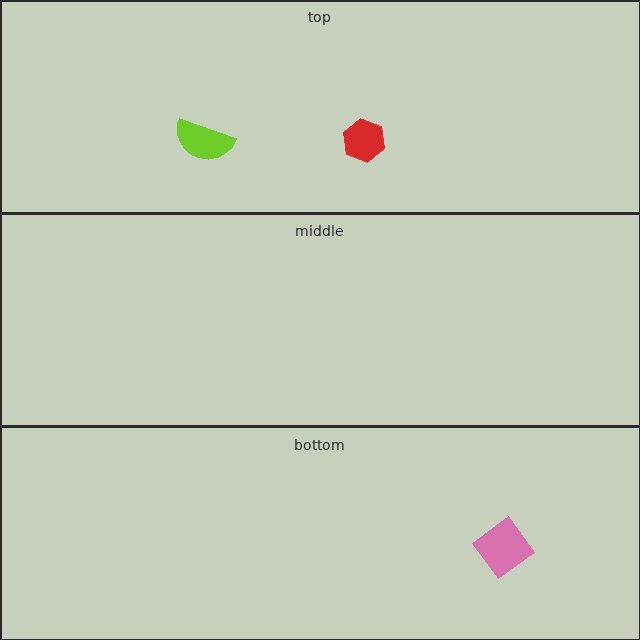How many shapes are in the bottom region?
1.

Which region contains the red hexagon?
The top region.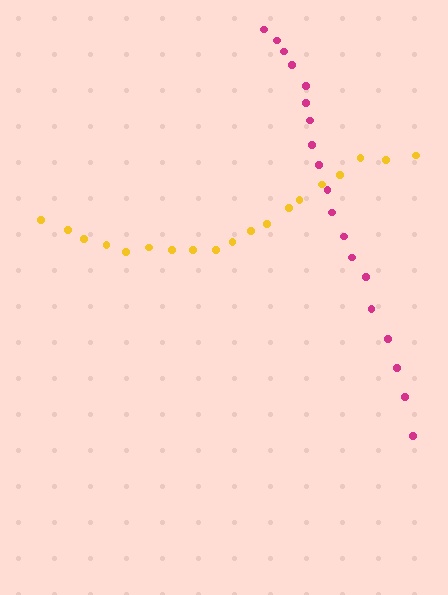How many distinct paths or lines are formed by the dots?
There are 2 distinct paths.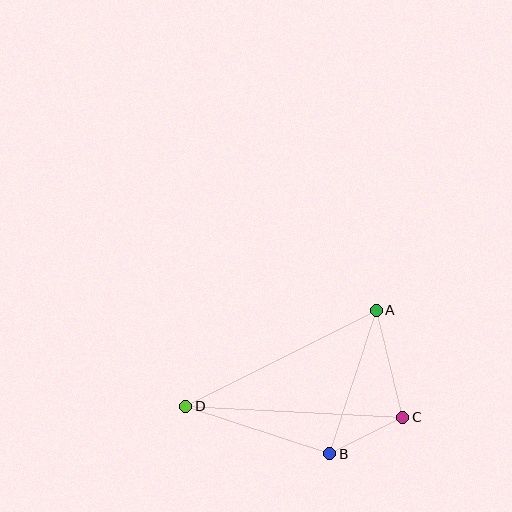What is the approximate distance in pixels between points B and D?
The distance between B and D is approximately 152 pixels.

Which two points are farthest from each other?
Points C and D are farthest from each other.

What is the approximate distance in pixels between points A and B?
The distance between A and B is approximately 151 pixels.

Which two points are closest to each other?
Points B and C are closest to each other.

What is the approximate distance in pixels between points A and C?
The distance between A and C is approximately 110 pixels.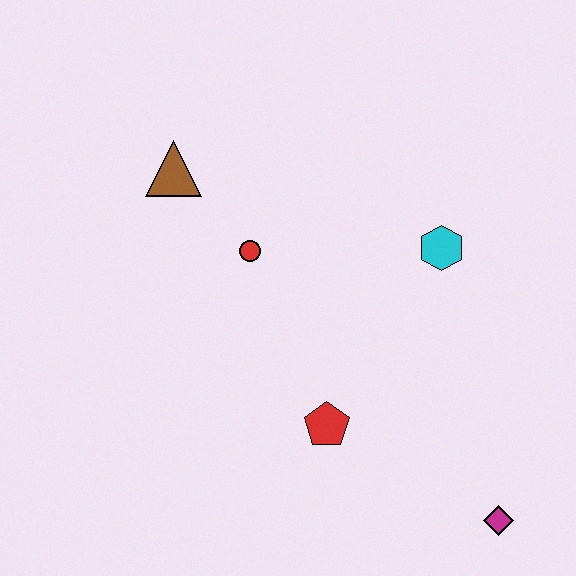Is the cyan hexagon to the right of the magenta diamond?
No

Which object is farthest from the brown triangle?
The magenta diamond is farthest from the brown triangle.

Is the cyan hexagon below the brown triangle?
Yes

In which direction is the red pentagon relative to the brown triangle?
The red pentagon is below the brown triangle.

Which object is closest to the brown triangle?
The red circle is closest to the brown triangle.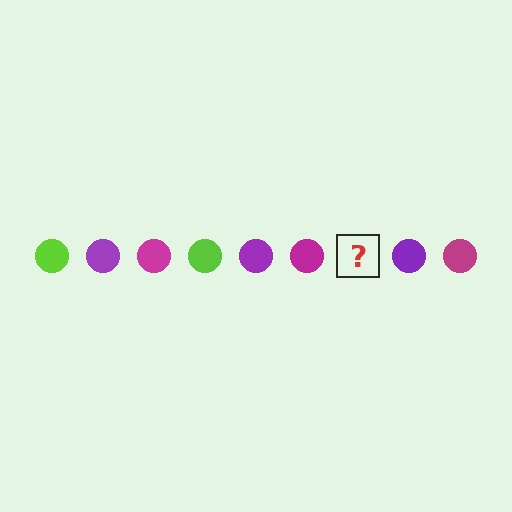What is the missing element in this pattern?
The missing element is a lime circle.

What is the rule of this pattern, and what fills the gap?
The rule is that the pattern cycles through lime, purple, magenta circles. The gap should be filled with a lime circle.